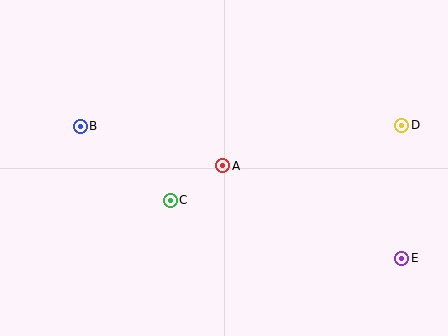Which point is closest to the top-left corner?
Point B is closest to the top-left corner.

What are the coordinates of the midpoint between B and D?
The midpoint between B and D is at (241, 126).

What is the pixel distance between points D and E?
The distance between D and E is 133 pixels.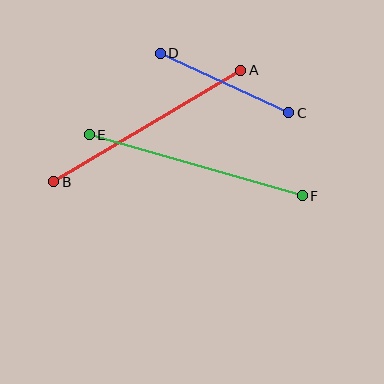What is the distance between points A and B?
The distance is approximately 218 pixels.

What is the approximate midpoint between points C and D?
The midpoint is at approximately (225, 83) pixels.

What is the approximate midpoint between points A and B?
The midpoint is at approximately (147, 126) pixels.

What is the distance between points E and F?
The distance is approximately 221 pixels.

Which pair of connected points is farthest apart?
Points E and F are farthest apart.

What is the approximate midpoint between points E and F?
The midpoint is at approximately (196, 165) pixels.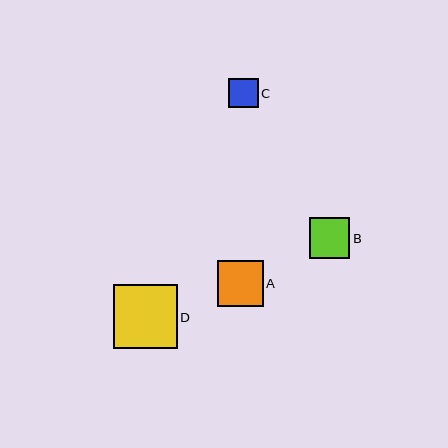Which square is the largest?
Square D is the largest with a size of approximately 64 pixels.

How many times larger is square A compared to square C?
Square A is approximately 1.5 times the size of square C.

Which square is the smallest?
Square C is the smallest with a size of approximately 30 pixels.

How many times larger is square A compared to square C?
Square A is approximately 1.5 times the size of square C.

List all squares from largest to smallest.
From largest to smallest: D, A, B, C.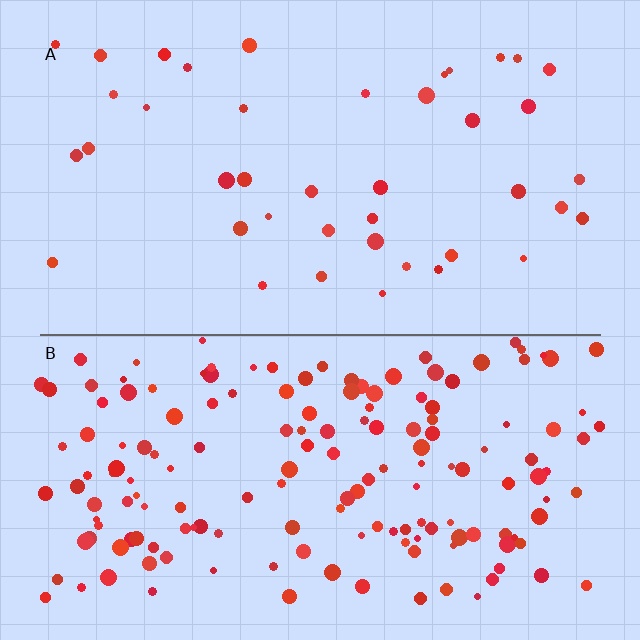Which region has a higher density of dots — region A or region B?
B (the bottom).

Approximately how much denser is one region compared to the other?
Approximately 4.0× — region B over region A.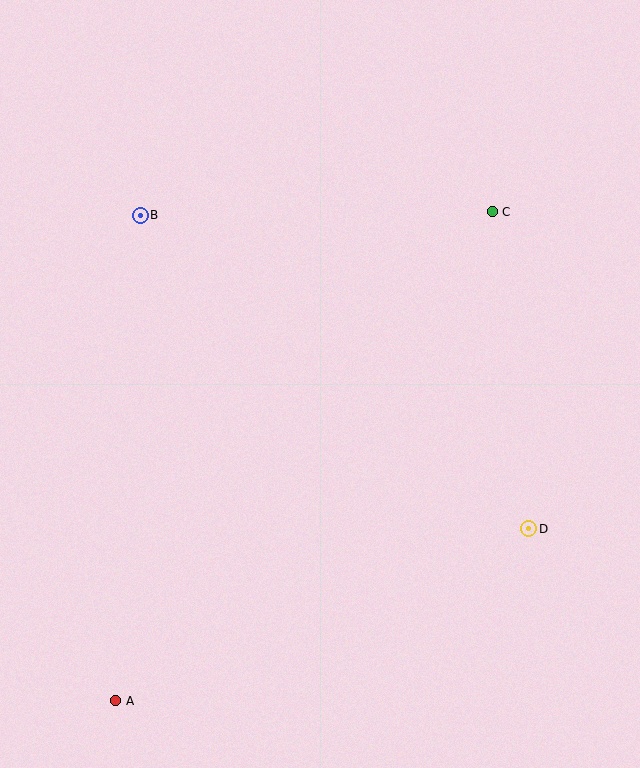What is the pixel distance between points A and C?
The distance between A and C is 617 pixels.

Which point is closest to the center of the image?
Point C at (492, 212) is closest to the center.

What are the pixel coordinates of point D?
Point D is at (529, 529).